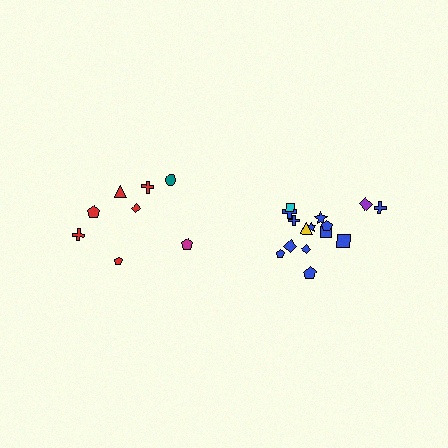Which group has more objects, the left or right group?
The right group.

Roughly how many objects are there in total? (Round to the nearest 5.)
Roughly 25 objects in total.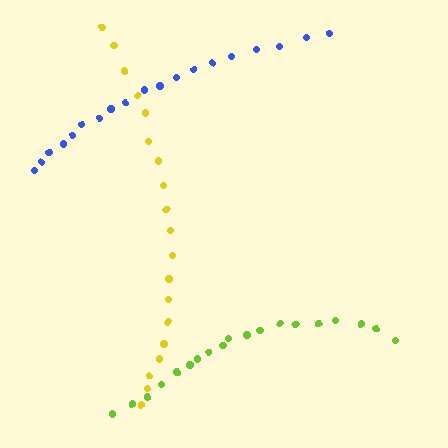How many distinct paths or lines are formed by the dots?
There are 3 distinct paths.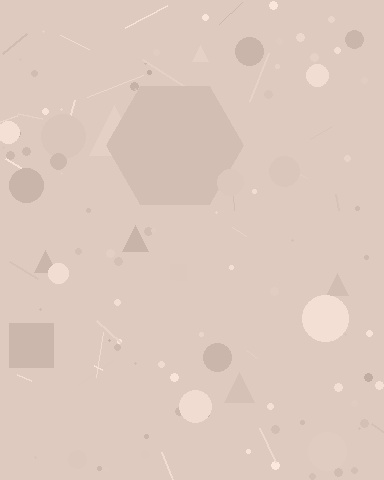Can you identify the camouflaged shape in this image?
The camouflaged shape is a hexagon.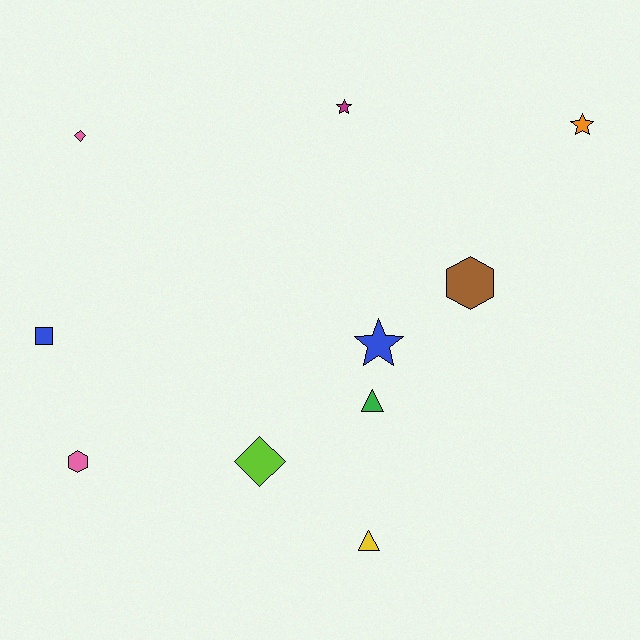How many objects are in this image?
There are 10 objects.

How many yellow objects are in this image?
There is 1 yellow object.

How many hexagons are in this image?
There are 2 hexagons.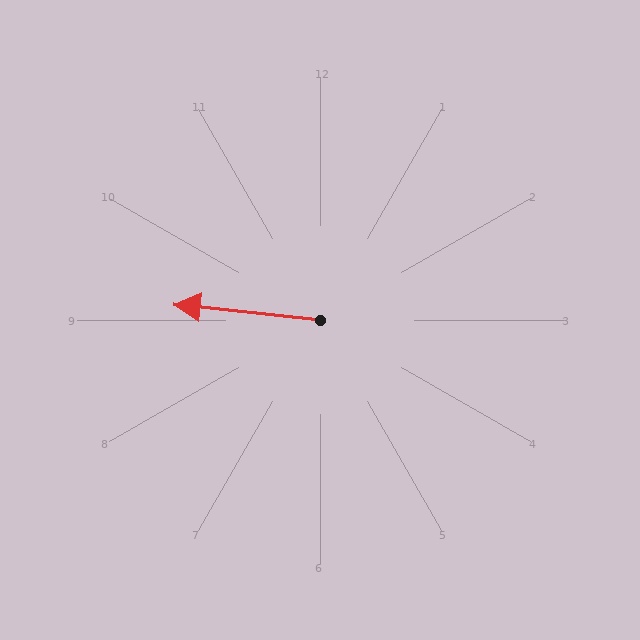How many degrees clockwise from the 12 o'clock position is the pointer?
Approximately 276 degrees.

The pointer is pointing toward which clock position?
Roughly 9 o'clock.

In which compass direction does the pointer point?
West.